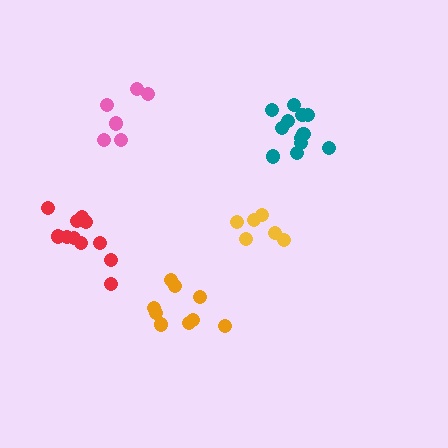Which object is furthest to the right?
The teal cluster is rightmost.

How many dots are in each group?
Group 1: 12 dots, Group 2: 9 dots, Group 3: 6 dots, Group 4: 6 dots, Group 5: 12 dots (45 total).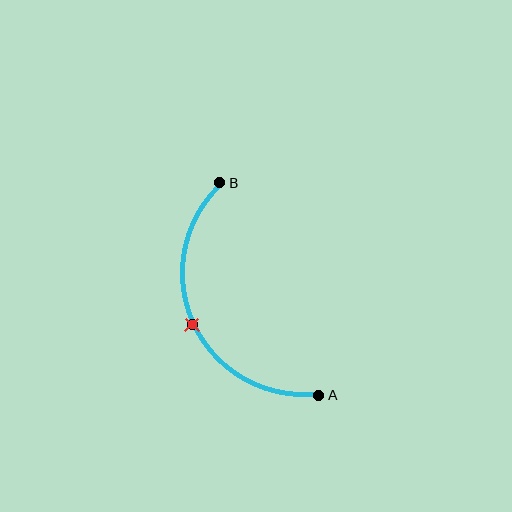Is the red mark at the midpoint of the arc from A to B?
Yes. The red mark lies on the arc at equal arc-length from both A and B — it is the arc midpoint.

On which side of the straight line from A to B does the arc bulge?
The arc bulges to the left of the straight line connecting A and B.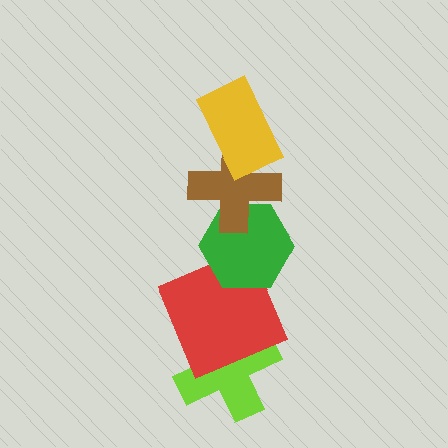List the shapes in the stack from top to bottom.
From top to bottom: the yellow rectangle, the brown cross, the green hexagon, the red square, the lime cross.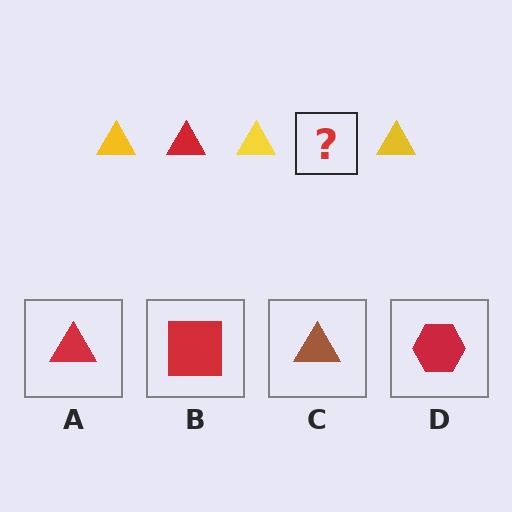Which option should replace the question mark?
Option A.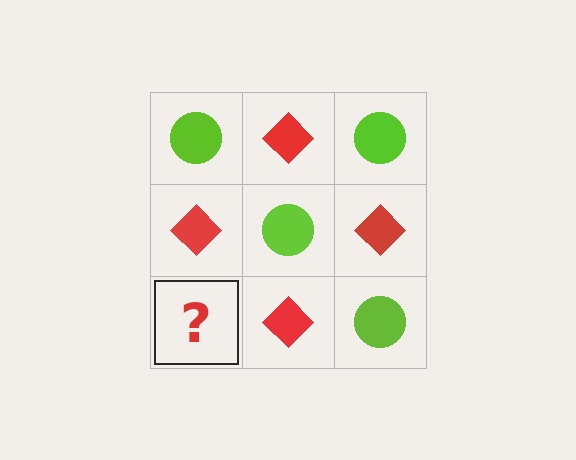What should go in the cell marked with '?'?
The missing cell should contain a lime circle.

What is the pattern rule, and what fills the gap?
The rule is that it alternates lime circle and red diamond in a checkerboard pattern. The gap should be filled with a lime circle.